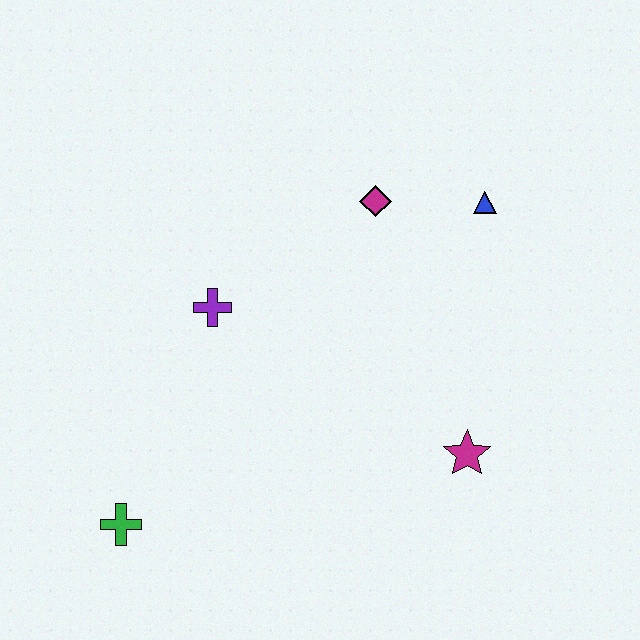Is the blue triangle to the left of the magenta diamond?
No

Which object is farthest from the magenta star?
The green cross is farthest from the magenta star.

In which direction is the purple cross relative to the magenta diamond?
The purple cross is to the left of the magenta diamond.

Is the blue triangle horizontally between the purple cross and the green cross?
No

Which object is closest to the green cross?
The purple cross is closest to the green cross.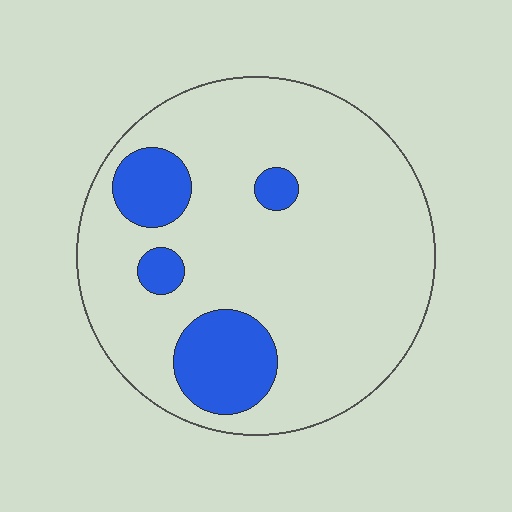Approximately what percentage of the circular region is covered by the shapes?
Approximately 15%.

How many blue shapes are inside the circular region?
4.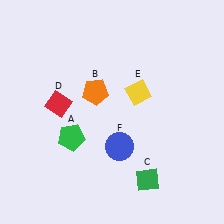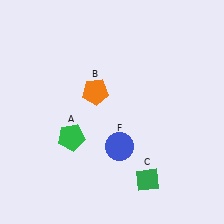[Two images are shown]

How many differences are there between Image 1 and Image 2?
There are 2 differences between the two images.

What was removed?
The red diamond (D), the yellow diamond (E) were removed in Image 2.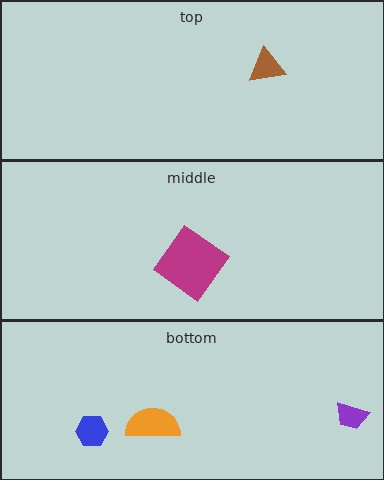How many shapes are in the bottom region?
3.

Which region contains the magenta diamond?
The middle region.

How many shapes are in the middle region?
1.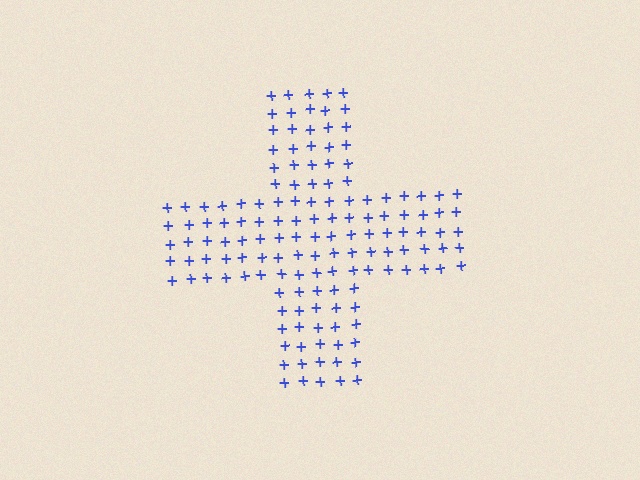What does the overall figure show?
The overall figure shows a cross.